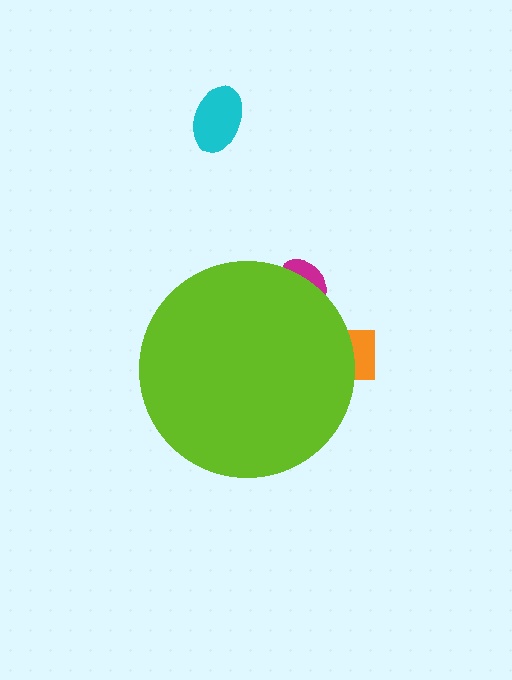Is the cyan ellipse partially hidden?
No, the cyan ellipse is fully visible.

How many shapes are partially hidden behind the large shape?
2 shapes are partially hidden.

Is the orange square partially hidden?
Yes, the orange square is partially hidden behind the lime circle.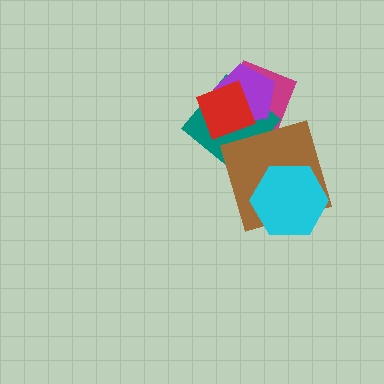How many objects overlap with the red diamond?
3 objects overlap with the red diamond.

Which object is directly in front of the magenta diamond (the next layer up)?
The teal diamond is directly in front of the magenta diamond.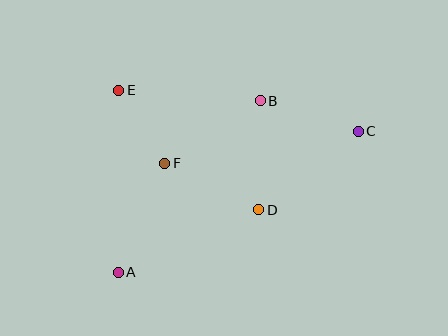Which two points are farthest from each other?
Points A and C are farthest from each other.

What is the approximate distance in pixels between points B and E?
The distance between B and E is approximately 142 pixels.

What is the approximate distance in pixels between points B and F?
The distance between B and F is approximately 114 pixels.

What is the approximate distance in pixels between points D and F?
The distance between D and F is approximately 105 pixels.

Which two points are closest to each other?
Points E and F are closest to each other.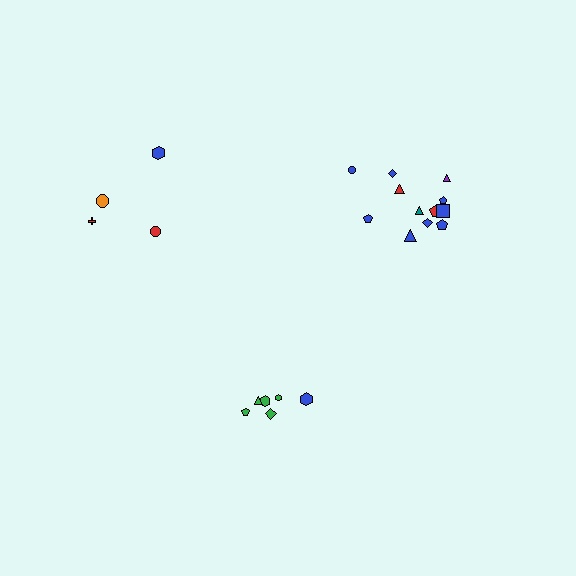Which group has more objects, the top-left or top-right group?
The top-right group.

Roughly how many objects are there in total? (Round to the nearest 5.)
Roughly 20 objects in total.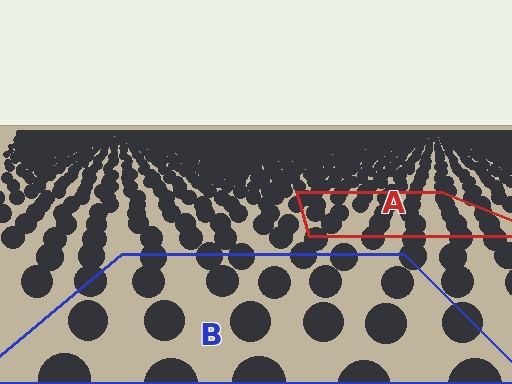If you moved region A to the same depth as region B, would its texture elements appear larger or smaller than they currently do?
They would appear larger. At a closer depth, the same texture elements are projected at a bigger on-screen size.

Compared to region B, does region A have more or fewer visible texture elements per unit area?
Region A has more texture elements per unit area — they are packed more densely because it is farther away.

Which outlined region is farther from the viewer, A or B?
Region A is farther from the viewer — the texture elements inside it appear smaller and more densely packed.